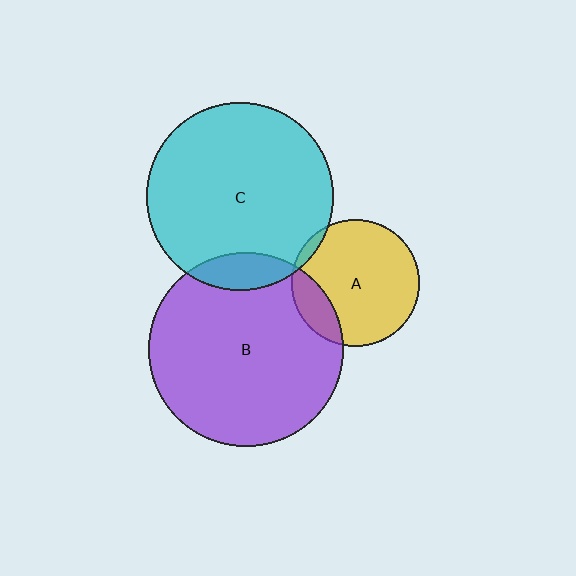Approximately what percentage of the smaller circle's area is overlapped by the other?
Approximately 10%.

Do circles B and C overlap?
Yes.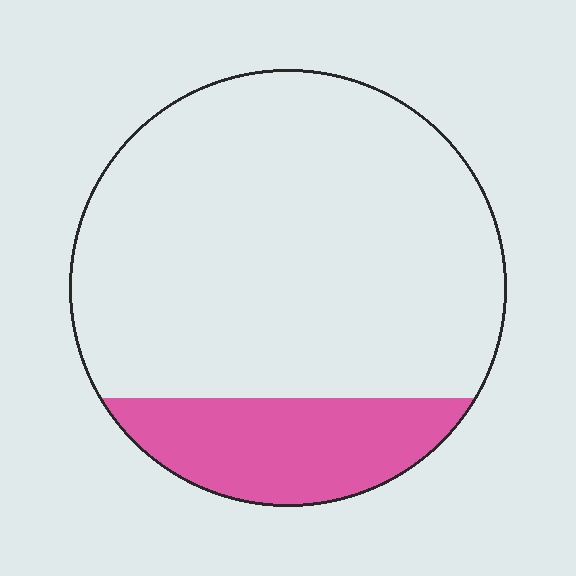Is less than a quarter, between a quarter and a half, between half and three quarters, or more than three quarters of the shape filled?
Less than a quarter.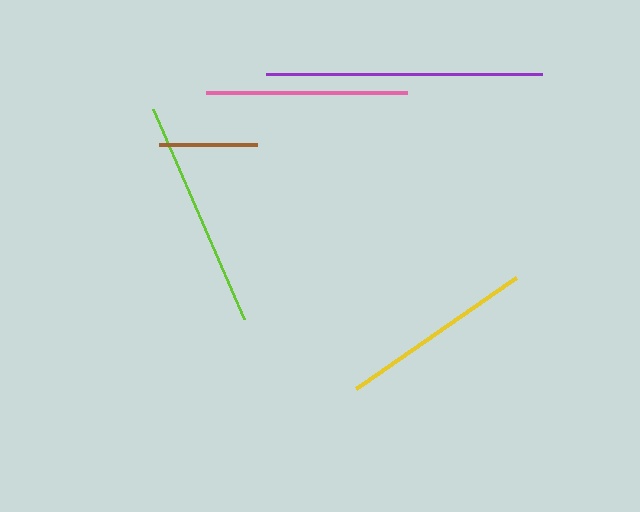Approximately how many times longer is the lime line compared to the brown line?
The lime line is approximately 2.3 times the length of the brown line.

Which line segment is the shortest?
The brown line is the shortest at approximately 98 pixels.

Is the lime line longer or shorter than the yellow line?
The lime line is longer than the yellow line.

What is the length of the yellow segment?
The yellow segment is approximately 194 pixels long.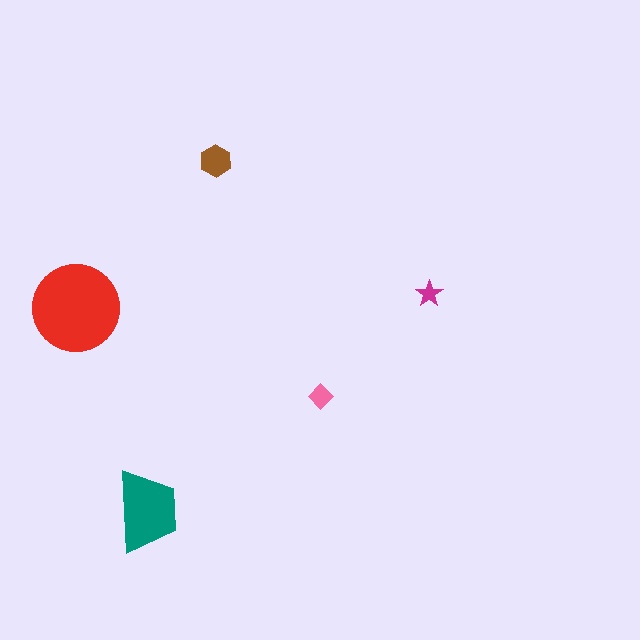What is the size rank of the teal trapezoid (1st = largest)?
2nd.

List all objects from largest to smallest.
The red circle, the teal trapezoid, the brown hexagon, the pink diamond, the magenta star.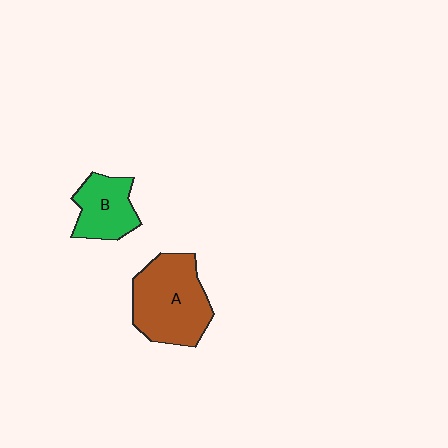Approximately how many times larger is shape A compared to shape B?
Approximately 1.7 times.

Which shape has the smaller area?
Shape B (green).